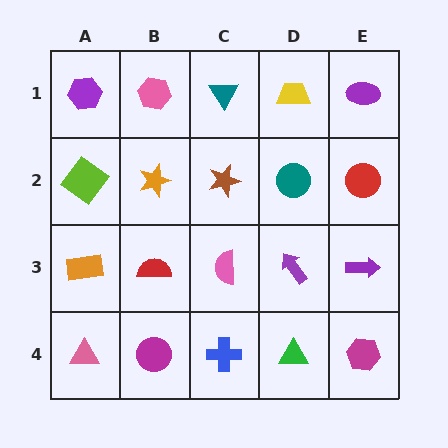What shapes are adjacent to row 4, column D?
A purple arrow (row 3, column D), a blue cross (row 4, column C), a magenta hexagon (row 4, column E).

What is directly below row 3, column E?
A magenta hexagon.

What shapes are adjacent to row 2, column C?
A teal triangle (row 1, column C), a pink semicircle (row 3, column C), an orange star (row 2, column B), a teal circle (row 2, column D).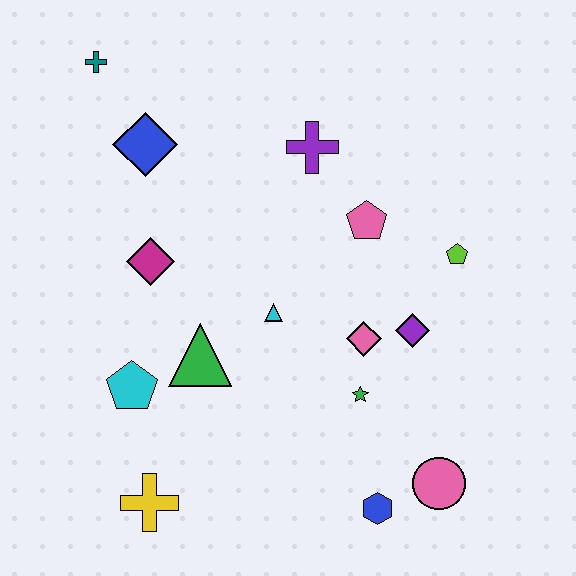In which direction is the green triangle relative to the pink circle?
The green triangle is to the left of the pink circle.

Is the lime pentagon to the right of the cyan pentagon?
Yes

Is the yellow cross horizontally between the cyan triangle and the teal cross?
Yes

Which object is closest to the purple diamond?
The pink diamond is closest to the purple diamond.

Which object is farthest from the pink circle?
The teal cross is farthest from the pink circle.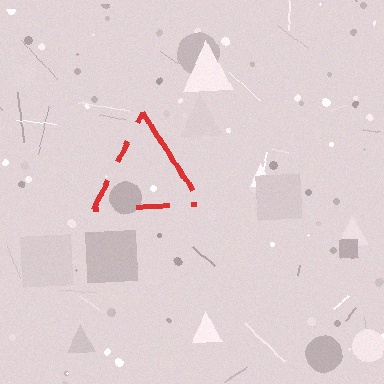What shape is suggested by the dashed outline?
The dashed outline suggests a triangle.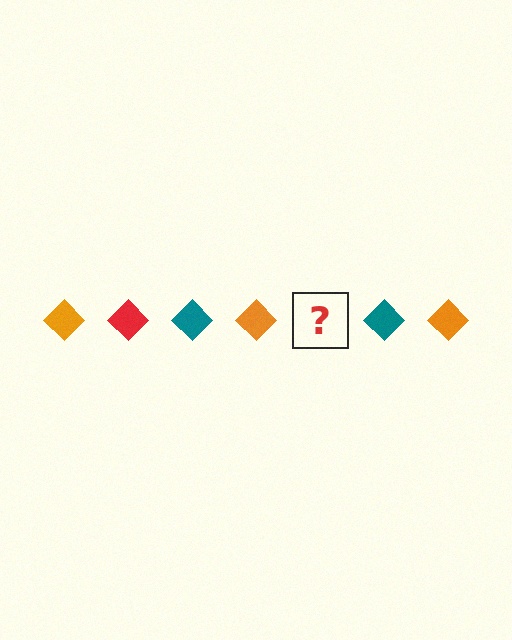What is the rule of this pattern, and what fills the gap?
The rule is that the pattern cycles through orange, red, teal diamonds. The gap should be filled with a red diamond.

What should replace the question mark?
The question mark should be replaced with a red diamond.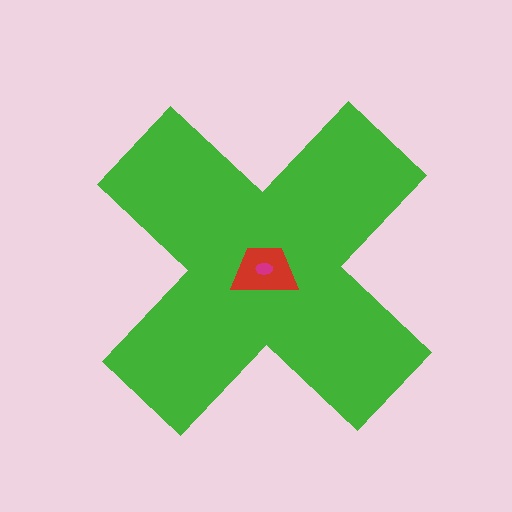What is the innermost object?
The magenta ellipse.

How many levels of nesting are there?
3.